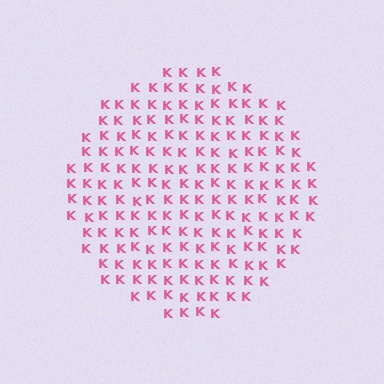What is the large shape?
The large shape is a circle.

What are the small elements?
The small elements are letter K's.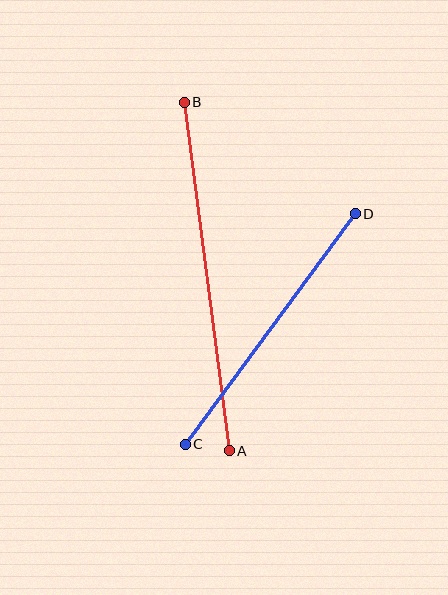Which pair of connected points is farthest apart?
Points A and B are farthest apart.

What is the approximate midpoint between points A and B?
The midpoint is at approximately (207, 276) pixels.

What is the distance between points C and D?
The distance is approximately 287 pixels.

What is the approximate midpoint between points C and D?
The midpoint is at approximately (270, 329) pixels.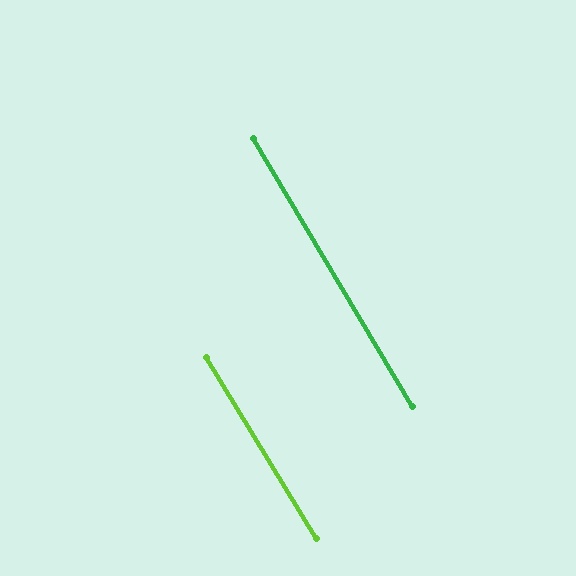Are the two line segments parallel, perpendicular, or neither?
Parallel — their directions differ by only 0.7°.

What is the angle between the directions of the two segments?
Approximately 1 degree.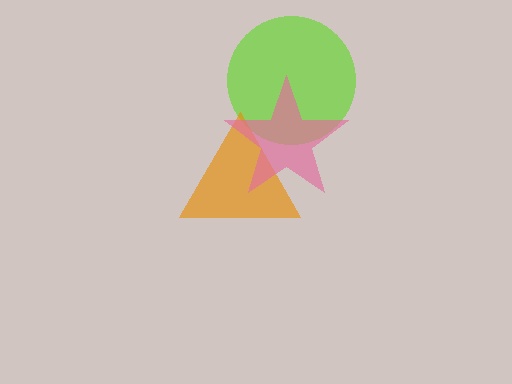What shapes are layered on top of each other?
The layered shapes are: a lime circle, an orange triangle, a pink star.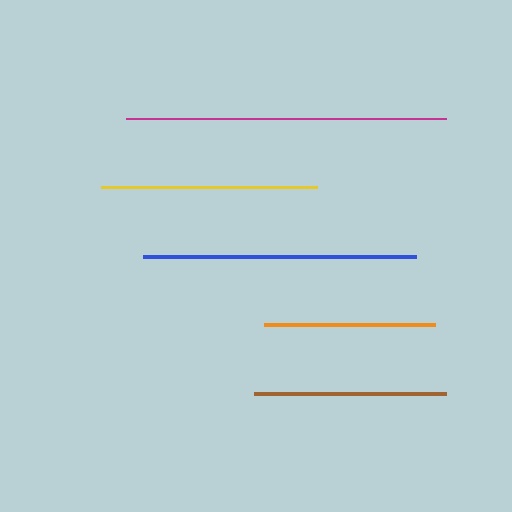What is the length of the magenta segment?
The magenta segment is approximately 319 pixels long.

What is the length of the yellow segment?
The yellow segment is approximately 215 pixels long.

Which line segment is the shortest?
The orange line is the shortest at approximately 171 pixels.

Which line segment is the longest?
The magenta line is the longest at approximately 319 pixels.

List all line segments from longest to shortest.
From longest to shortest: magenta, blue, yellow, brown, orange.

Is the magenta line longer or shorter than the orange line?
The magenta line is longer than the orange line.